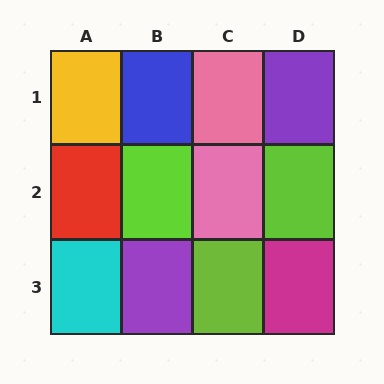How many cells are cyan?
1 cell is cyan.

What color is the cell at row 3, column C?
Lime.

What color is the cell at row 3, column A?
Cyan.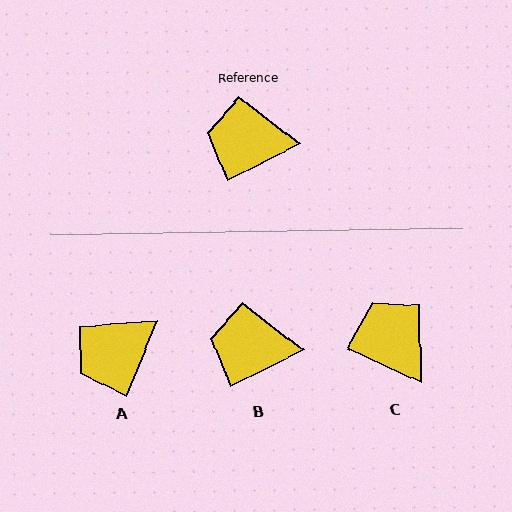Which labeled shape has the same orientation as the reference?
B.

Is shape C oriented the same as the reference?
No, it is off by about 51 degrees.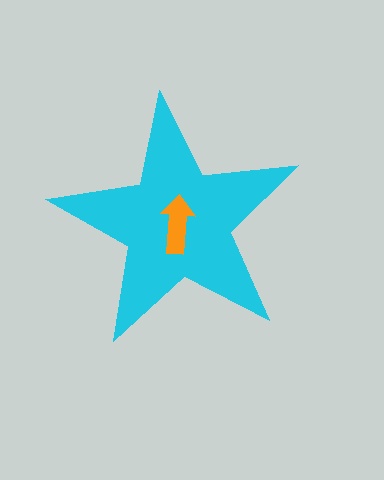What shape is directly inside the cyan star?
The orange arrow.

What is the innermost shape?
The orange arrow.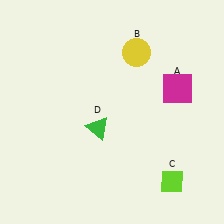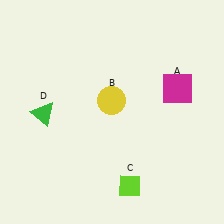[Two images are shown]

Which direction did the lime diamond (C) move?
The lime diamond (C) moved left.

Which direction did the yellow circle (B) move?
The yellow circle (B) moved down.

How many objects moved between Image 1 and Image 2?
3 objects moved between the two images.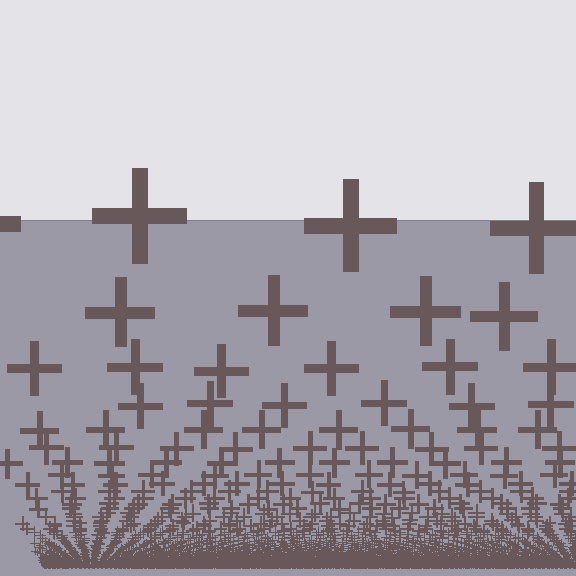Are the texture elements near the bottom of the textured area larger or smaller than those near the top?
Smaller. The gradient is inverted — elements near the bottom are smaller and denser.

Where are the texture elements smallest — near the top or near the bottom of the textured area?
Near the bottom.